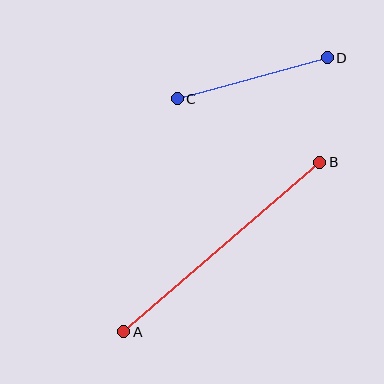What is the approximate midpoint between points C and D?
The midpoint is at approximately (252, 78) pixels.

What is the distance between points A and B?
The distance is approximately 259 pixels.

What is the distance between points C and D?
The distance is approximately 155 pixels.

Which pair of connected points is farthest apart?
Points A and B are farthest apart.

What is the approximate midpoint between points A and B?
The midpoint is at approximately (222, 247) pixels.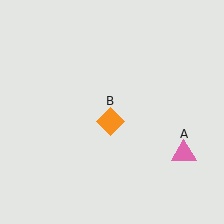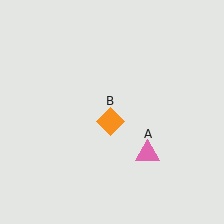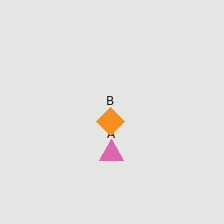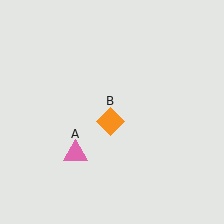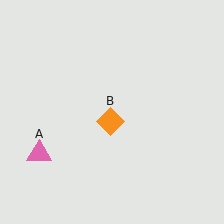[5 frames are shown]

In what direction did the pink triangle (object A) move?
The pink triangle (object A) moved left.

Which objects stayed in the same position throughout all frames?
Orange diamond (object B) remained stationary.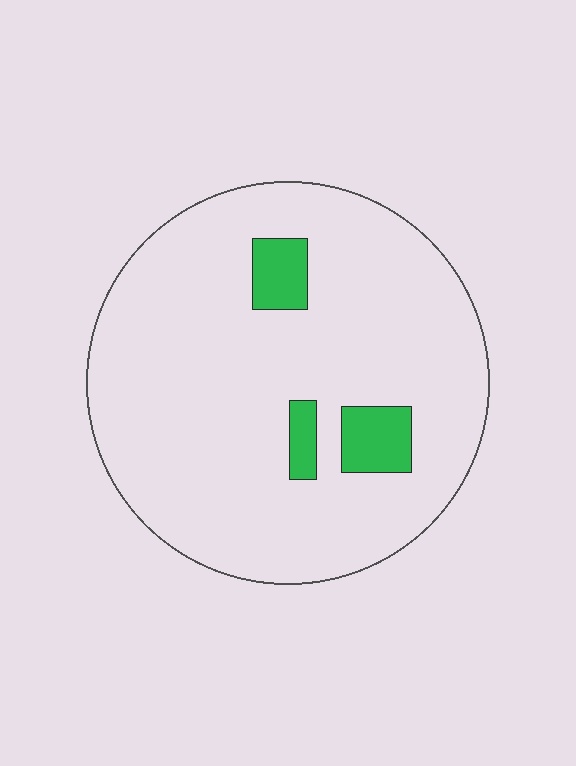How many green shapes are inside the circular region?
3.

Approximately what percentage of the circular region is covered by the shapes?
Approximately 10%.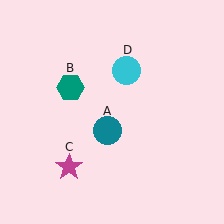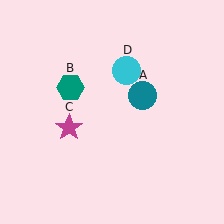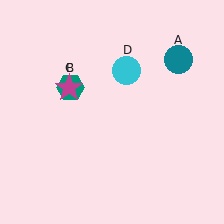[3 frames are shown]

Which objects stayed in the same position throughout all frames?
Teal hexagon (object B) and cyan circle (object D) remained stationary.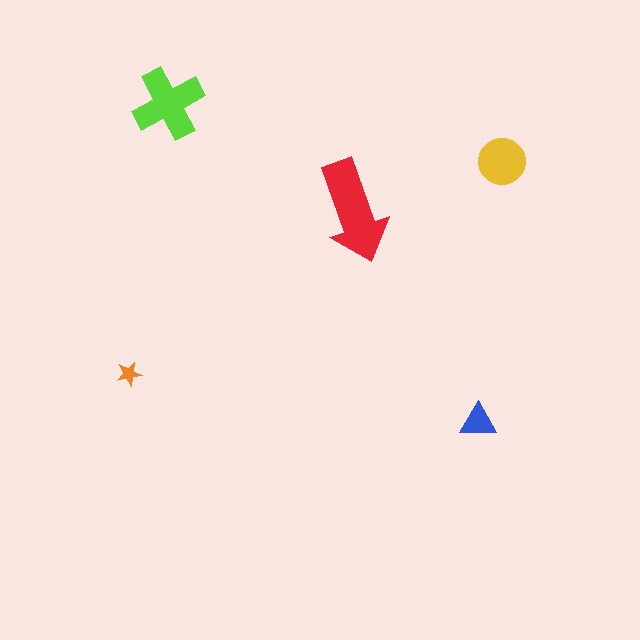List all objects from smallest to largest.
The orange star, the blue triangle, the yellow circle, the lime cross, the red arrow.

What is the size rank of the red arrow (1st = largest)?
1st.